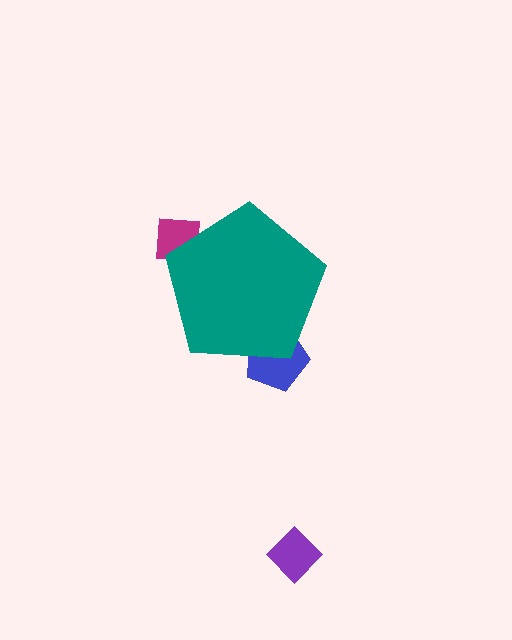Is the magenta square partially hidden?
Yes, the magenta square is partially hidden behind the teal pentagon.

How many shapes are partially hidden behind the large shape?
2 shapes are partially hidden.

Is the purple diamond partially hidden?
No, the purple diamond is fully visible.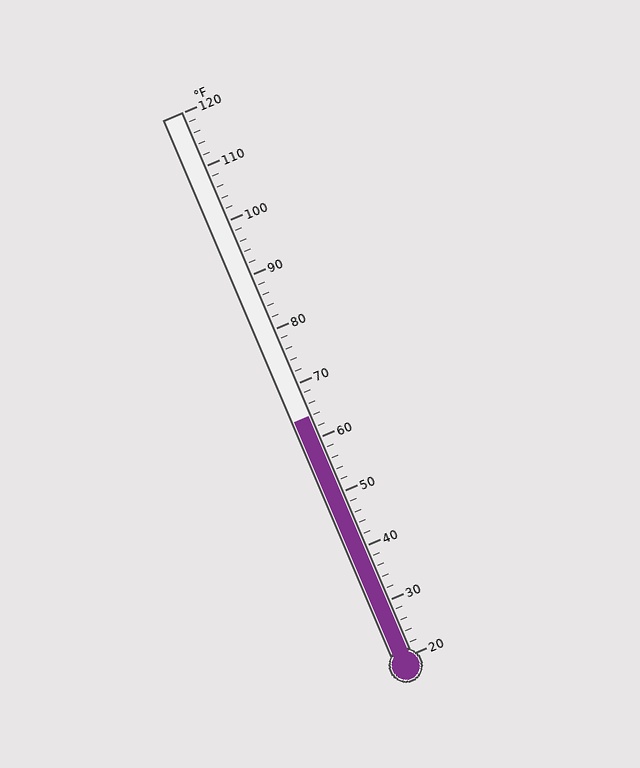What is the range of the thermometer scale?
The thermometer scale ranges from 20°F to 120°F.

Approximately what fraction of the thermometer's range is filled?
The thermometer is filled to approximately 45% of its range.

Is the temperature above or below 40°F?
The temperature is above 40°F.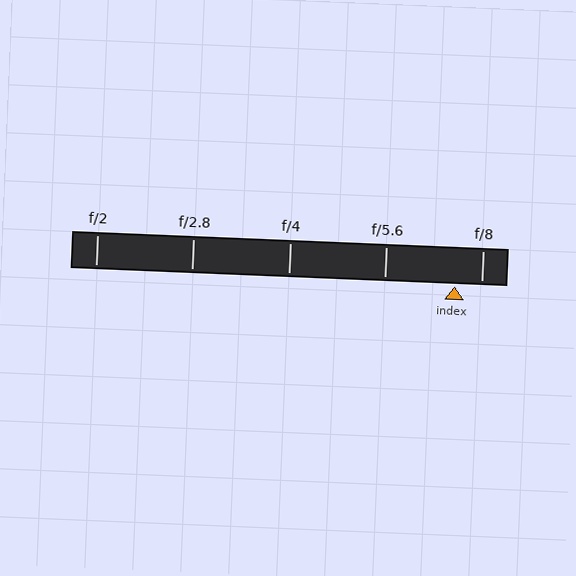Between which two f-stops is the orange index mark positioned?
The index mark is between f/5.6 and f/8.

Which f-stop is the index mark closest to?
The index mark is closest to f/8.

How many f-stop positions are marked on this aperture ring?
There are 5 f-stop positions marked.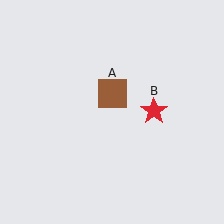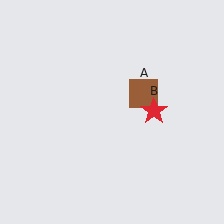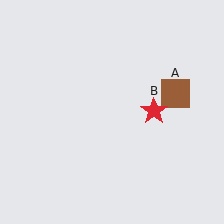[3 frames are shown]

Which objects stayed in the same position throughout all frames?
Red star (object B) remained stationary.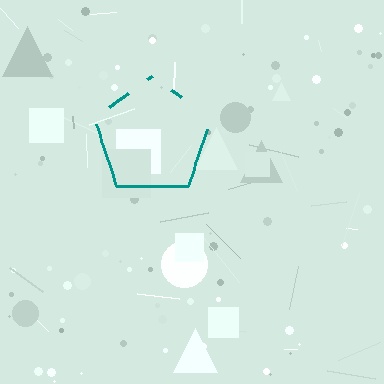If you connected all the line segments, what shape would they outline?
They would outline a pentagon.